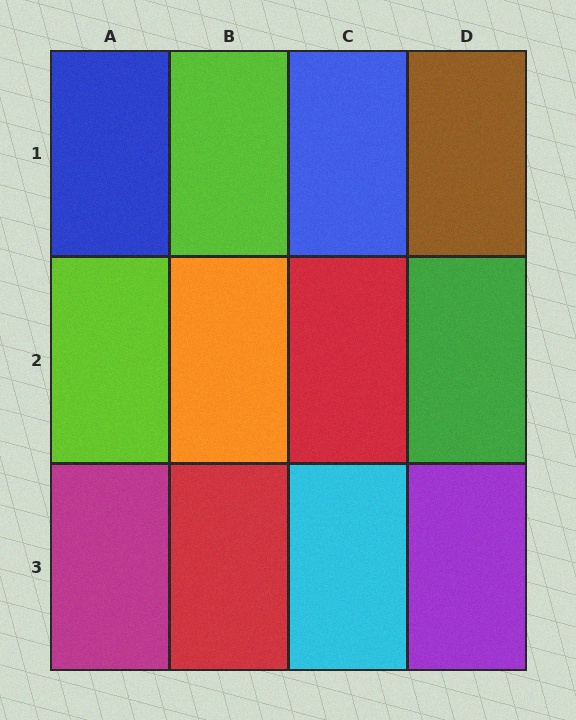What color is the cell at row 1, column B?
Lime.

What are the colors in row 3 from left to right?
Magenta, red, cyan, purple.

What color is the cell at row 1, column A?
Blue.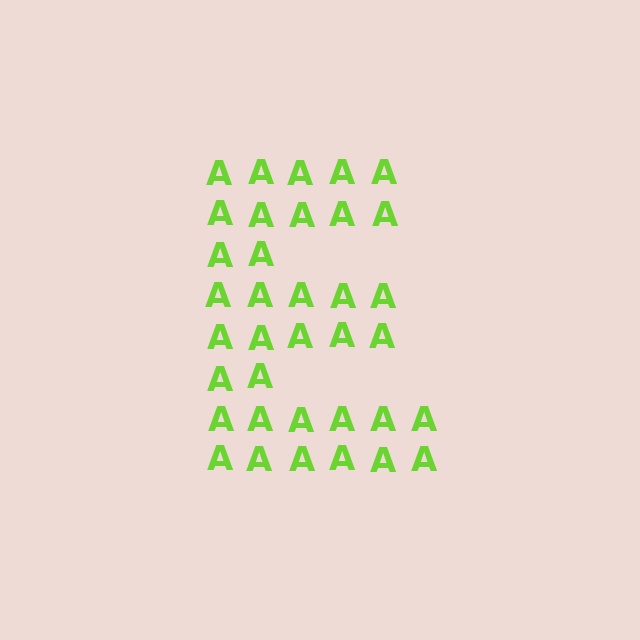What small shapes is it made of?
It is made of small letter A's.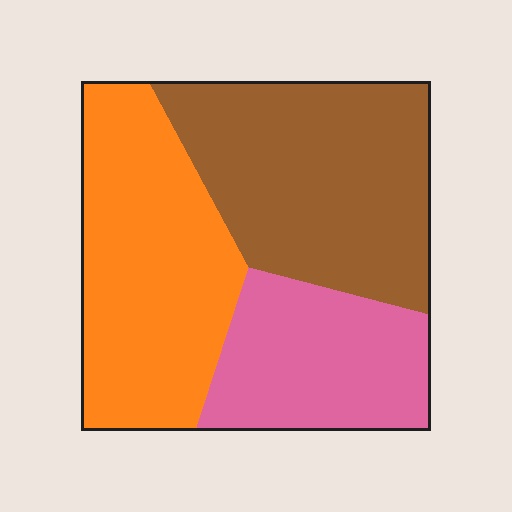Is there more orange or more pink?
Orange.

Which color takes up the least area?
Pink, at roughly 25%.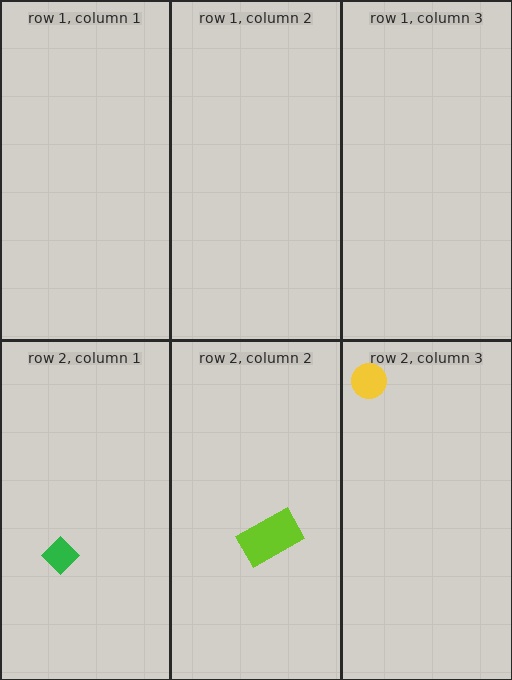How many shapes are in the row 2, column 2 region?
1.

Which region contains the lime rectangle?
The row 2, column 2 region.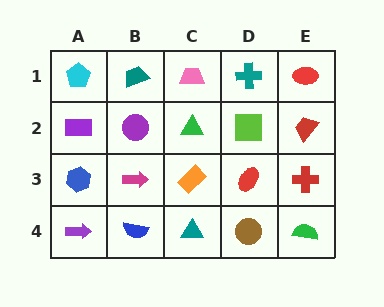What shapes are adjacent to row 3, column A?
A purple rectangle (row 2, column A), a purple arrow (row 4, column A), a magenta arrow (row 3, column B).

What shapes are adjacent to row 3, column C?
A green triangle (row 2, column C), a teal triangle (row 4, column C), a magenta arrow (row 3, column B), a red ellipse (row 3, column D).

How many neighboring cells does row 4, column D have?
3.